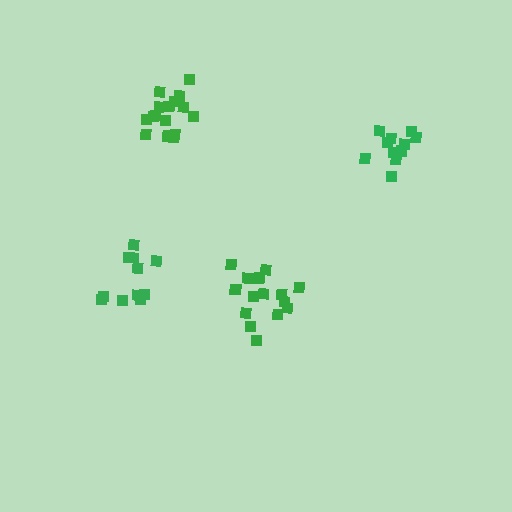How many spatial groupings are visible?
There are 4 spatial groupings.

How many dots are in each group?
Group 1: 16 dots, Group 2: 11 dots, Group 3: 17 dots, Group 4: 11 dots (55 total).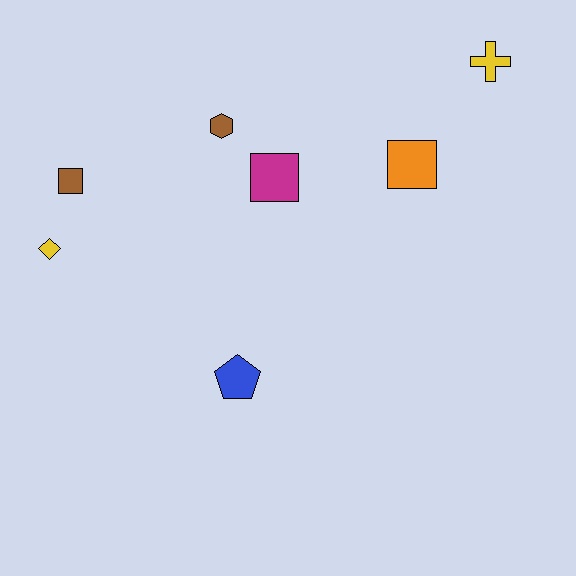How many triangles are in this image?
There are no triangles.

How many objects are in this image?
There are 7 objects.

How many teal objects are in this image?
There are no teal objects.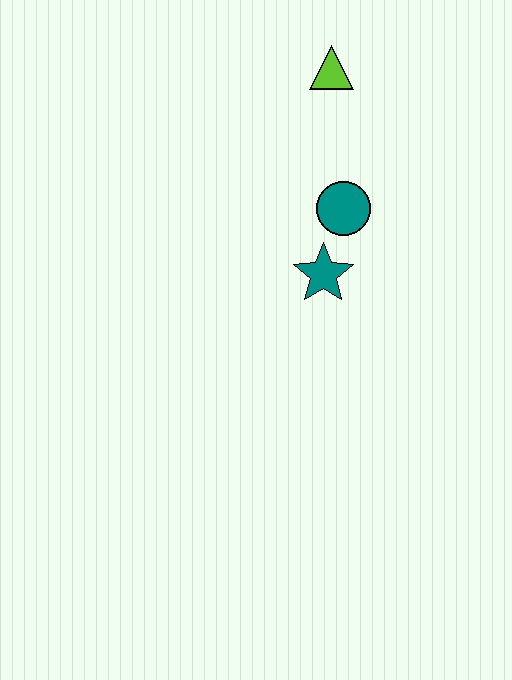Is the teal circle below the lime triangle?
Yes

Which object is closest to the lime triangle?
The teal circle is closest to the lime triangle.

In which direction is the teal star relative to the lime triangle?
The teal star is below the lime triangle.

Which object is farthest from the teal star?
The lime triangle is farthest from the teal star.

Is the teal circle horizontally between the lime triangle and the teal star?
No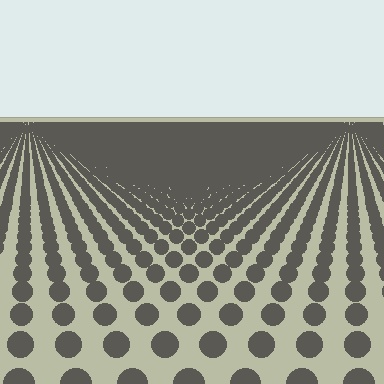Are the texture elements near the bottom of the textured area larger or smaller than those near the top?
Larger. Near the bottom, elements are closer to the viewer and appear at a bigger on-screen size.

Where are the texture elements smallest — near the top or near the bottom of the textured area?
Near the top.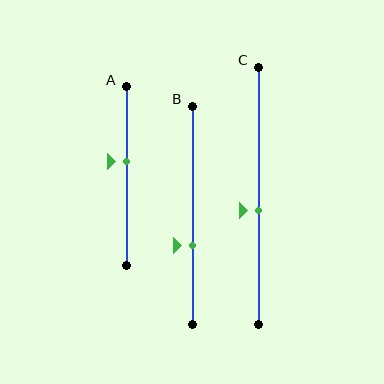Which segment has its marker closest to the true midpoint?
Segment C has its marker closest to the true midpoint.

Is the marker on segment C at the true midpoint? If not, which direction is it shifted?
No, the marker on segment C is shifted downward by about 6% of the segment length.